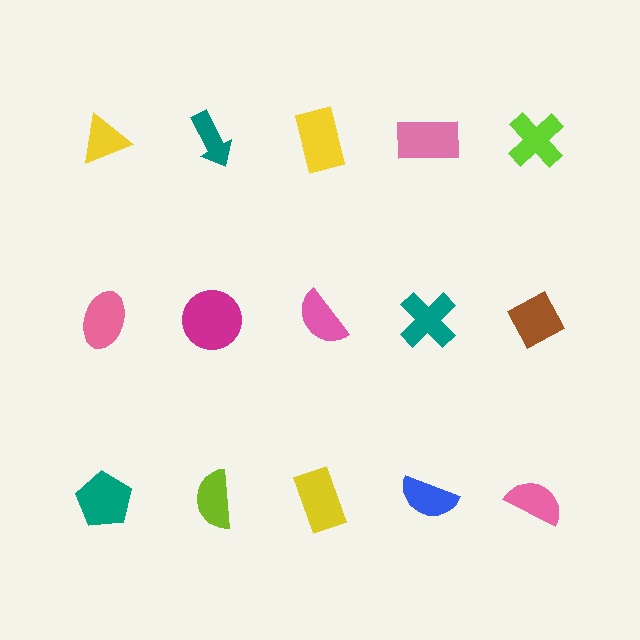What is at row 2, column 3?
A pink semicircle.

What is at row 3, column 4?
A blue semicircle.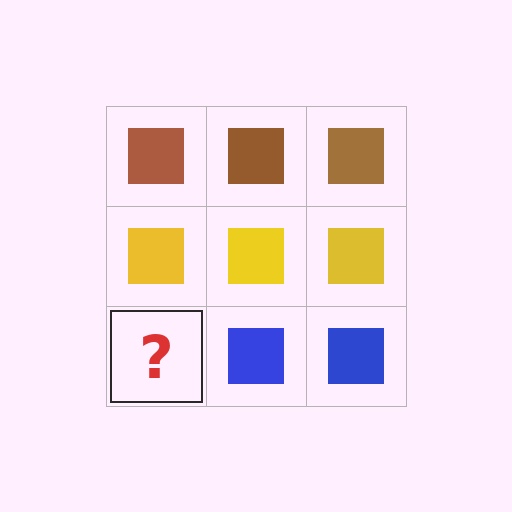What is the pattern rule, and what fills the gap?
The rule is that each row has a consistent color. The gap should be filled with a blue square.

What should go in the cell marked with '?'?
The missing cell should contain a blue square.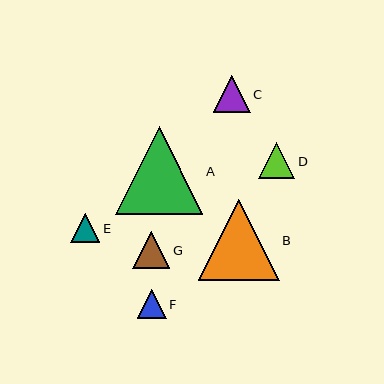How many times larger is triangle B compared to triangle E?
Triangle B is approximately 2.7 times the size of triangle E.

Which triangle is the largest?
Triangle A is the largest with a size of approximately 87 pixels.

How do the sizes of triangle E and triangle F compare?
Triangle E and triangle F are approximately the same size.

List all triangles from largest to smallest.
From largest to smallest: A, B, G, C, D, E, F.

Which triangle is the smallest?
Triangle F is the smallest with a size of approximately 29 pixels.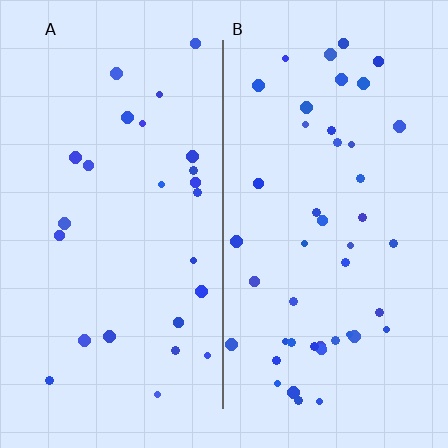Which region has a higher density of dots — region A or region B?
B (the right).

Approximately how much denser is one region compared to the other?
Approximately 1.7× — region B over region A.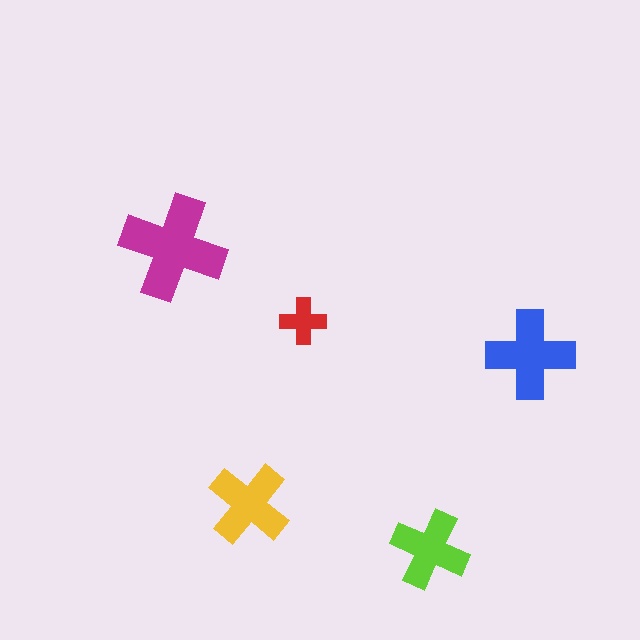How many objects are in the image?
There are 5 objects in the image.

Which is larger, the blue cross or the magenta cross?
The magenta one.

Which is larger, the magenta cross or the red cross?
The magenta one.